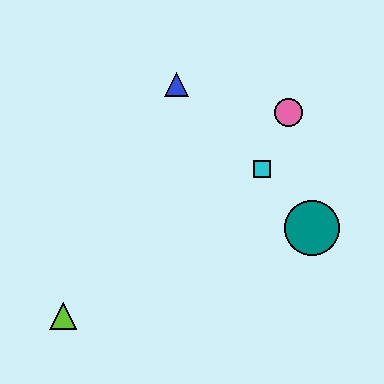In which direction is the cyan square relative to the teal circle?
The cyan square is above the teal circle.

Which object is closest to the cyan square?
The pink circle is closest to the cyan square.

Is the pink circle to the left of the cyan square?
No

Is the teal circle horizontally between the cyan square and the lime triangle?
No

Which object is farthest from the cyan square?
The lime triangle is farthest from the cyan square.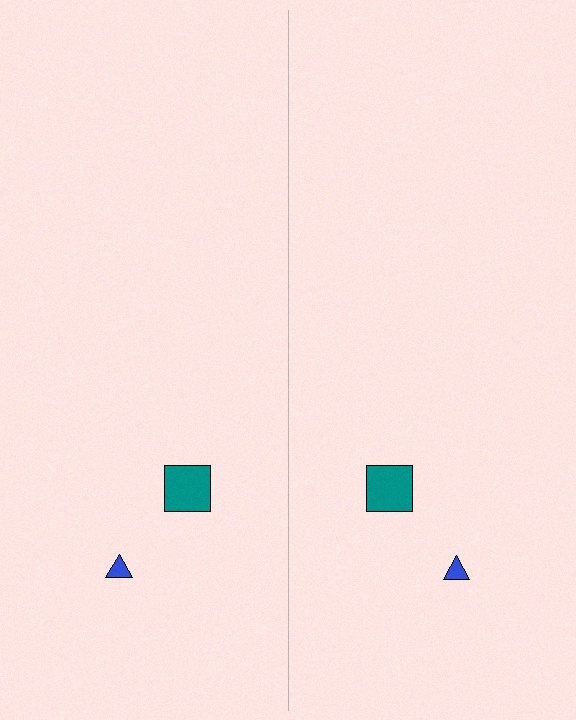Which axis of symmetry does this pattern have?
The pattern has a vertical axis of symmetry running through the center of the image.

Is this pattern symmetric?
Yes, this pattern has bilateral (reflection) symmetry.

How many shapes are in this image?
There are 4 shapes in this image.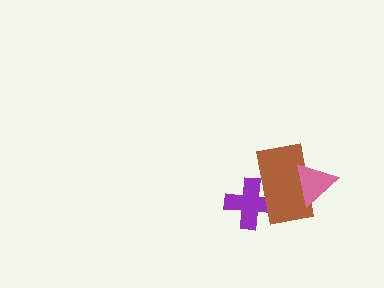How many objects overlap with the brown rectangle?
2 objects overlap with the brown rectangle.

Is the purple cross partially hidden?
Yes, it is partially covered by another shape.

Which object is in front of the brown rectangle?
The pink triangle is in front of the brown rectangle.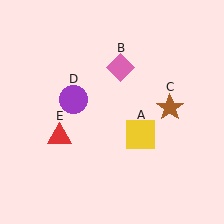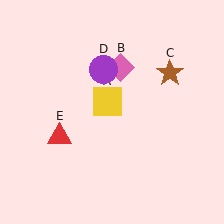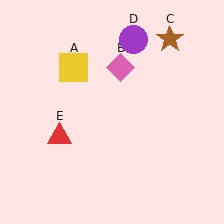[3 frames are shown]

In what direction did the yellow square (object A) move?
The yellow square (object A) moved up and to the left.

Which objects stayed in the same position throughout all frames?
Pink diamond (object B) and red triangle (object E) remained stationary.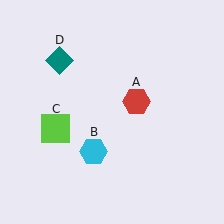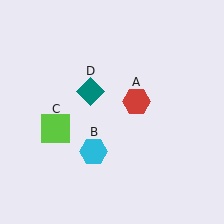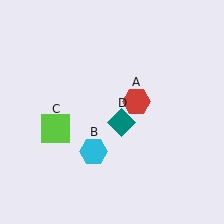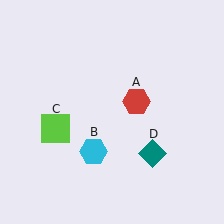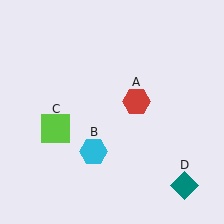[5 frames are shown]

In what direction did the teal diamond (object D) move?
The teal diamond (object D) moved down and to the right.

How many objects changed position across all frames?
1 object changed position: teal diamond (object D).